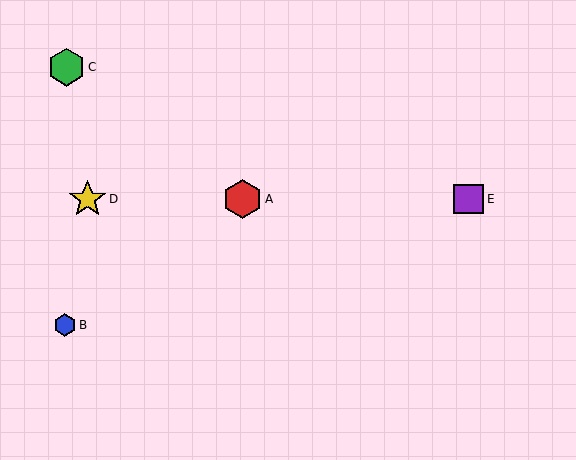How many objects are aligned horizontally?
3 objects (A, D, E) are aligned horizontally.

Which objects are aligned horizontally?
Objects A, D, E are aligned horizontally.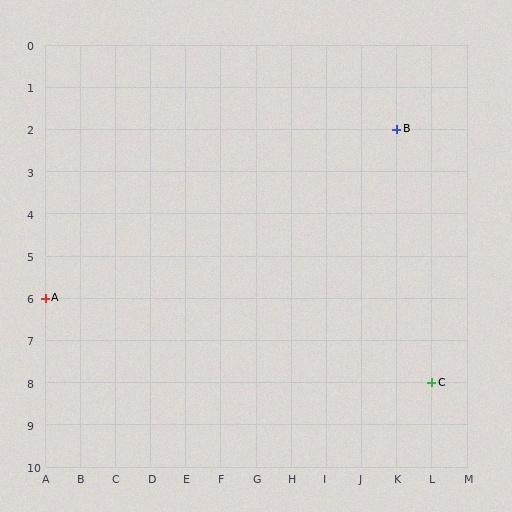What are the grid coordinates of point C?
Point C is at grid coordinates (L, 8).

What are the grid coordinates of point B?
Point B is at grid coordinates (K, 2).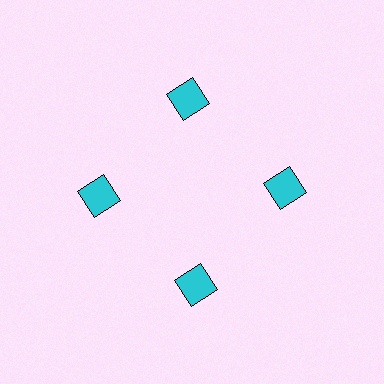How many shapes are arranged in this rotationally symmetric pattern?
There are 4 shapes, arranged in 4 groups of 1.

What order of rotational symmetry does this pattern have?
This pattern has 4-fold rotational symmetry.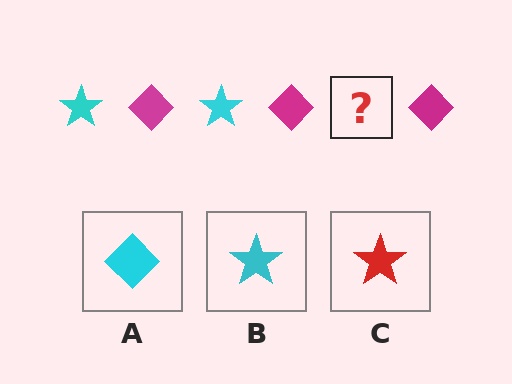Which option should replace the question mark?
Option B.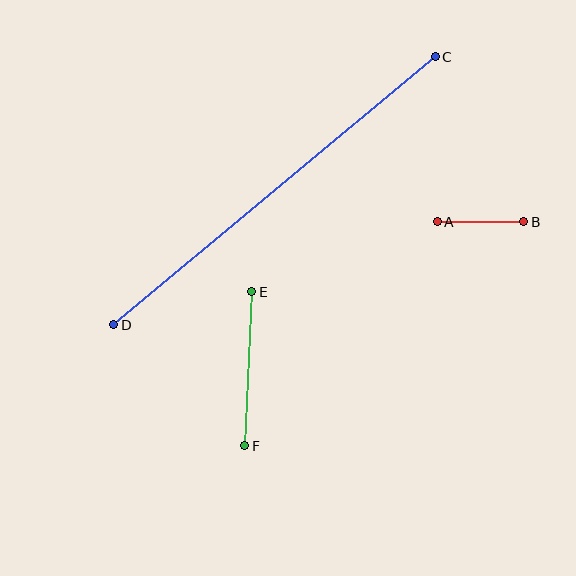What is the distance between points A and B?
The distance is approximately 86 pixels.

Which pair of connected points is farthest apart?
Points C and D are farthest apart.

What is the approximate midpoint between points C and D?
The midpoint is at approximately (274, 191) pixels.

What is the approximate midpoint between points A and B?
The midpoint is at approximately (481, 222) pixels.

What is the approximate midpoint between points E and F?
The midpoint is at approximately (248, 369) pixels.